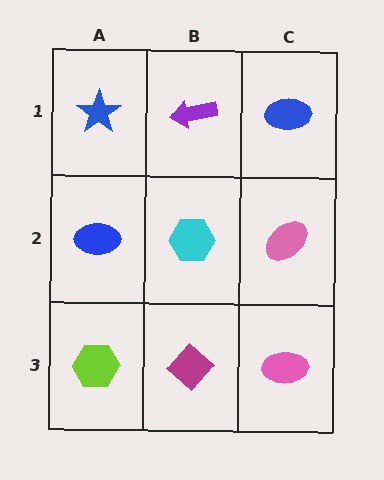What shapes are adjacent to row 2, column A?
A blue star (row 1, column A), a lime hexagon (row 3, column A), a cyan hexagon (row 2, column B).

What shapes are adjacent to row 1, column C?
A pink ellipse (row 2, column C), a purple arrow (row 1, column B).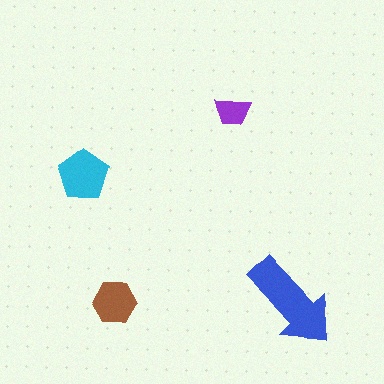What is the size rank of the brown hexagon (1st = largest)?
3rd.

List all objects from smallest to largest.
The purple trapezoid, the brown hexagon, the cyan pentagon, the blue arrow.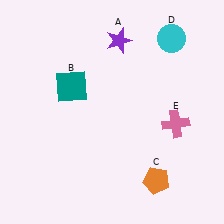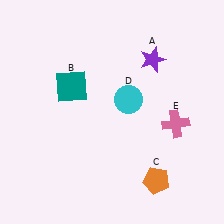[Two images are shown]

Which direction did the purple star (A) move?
The purple star (A) moved right.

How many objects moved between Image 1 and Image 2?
2 objects moved between the two images.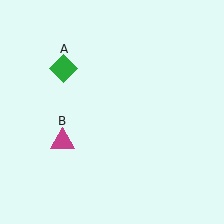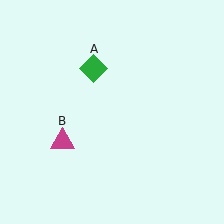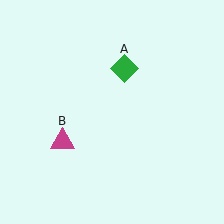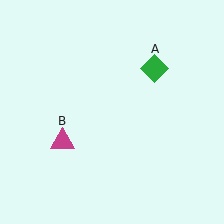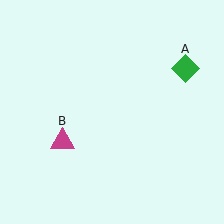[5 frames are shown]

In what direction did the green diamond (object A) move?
The green diamond (object A) moved right.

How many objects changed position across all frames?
1 object changed position: green diamond (object A).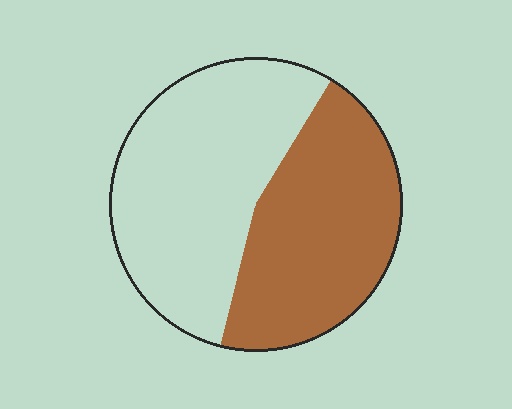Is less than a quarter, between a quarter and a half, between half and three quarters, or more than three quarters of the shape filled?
Between a quarter and a half.